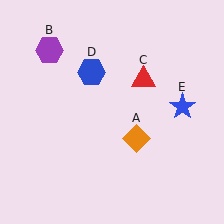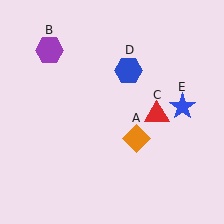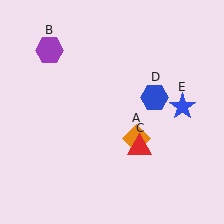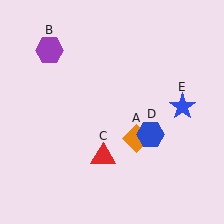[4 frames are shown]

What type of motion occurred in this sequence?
The red triangle (object C), blue hexagon (object D) rotated clockwise around the center of the scene.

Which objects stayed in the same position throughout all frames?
Orange diamond (object A) and purple hexagon (object B) and blue star (object E) remained stationary.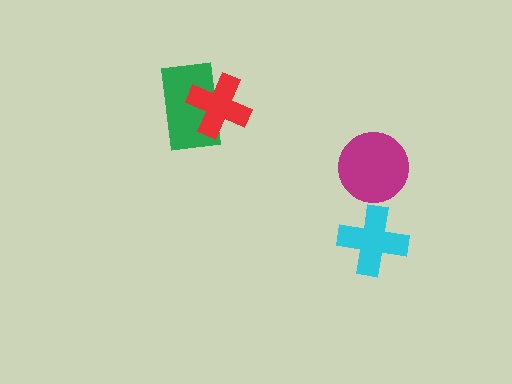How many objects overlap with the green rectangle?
1 object overlaps with the green rectangle.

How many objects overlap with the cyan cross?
0 objects overlap with the cyan cross.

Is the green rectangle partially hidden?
Yes, it is partially covered by another shape.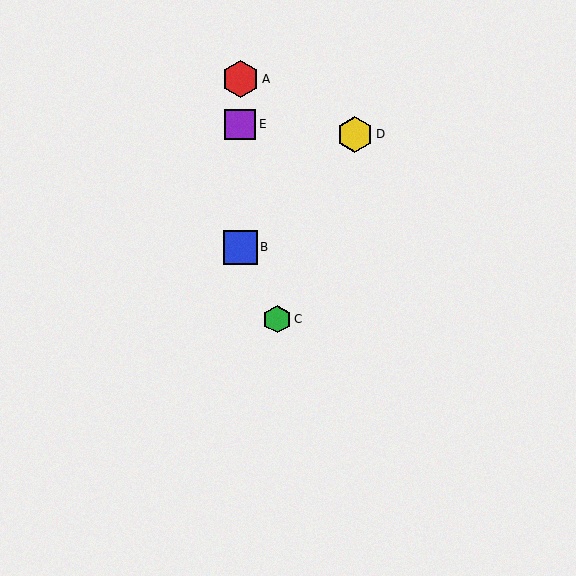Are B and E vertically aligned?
Yes, both are at x≈240.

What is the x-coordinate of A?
Object A is at x≈240.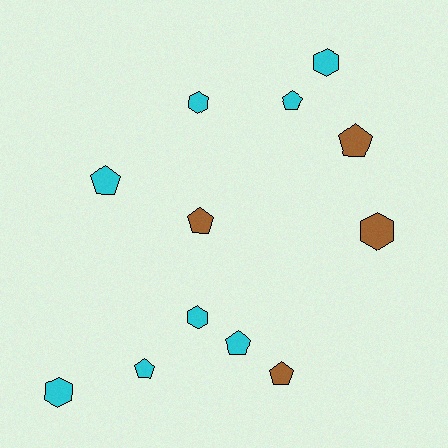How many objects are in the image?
There are 12 objects.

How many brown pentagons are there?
There are 3 brown pentagons.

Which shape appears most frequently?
Pentagon, with 7 objects.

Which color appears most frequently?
Cyan, with 8 objects.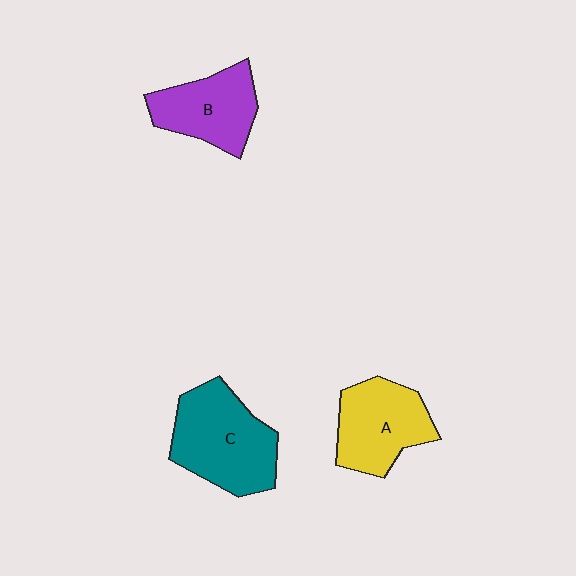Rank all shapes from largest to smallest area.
From largest to smallest: C (teal), A (yellow), B (purple).